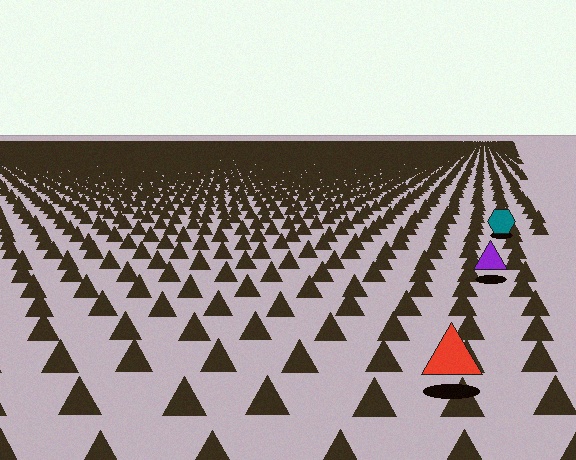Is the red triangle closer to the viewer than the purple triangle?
Yes. The red triangle is closer — you can tell from the texture gradient: the ground texture is coarser near it.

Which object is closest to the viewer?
The red triangle is closest. The texture marks near it are larger and more spread out.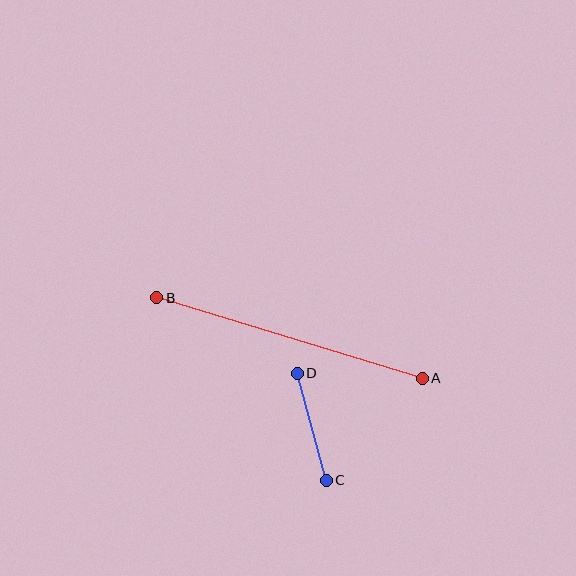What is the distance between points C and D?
The distance is approximately 111 pixels.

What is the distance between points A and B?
The distance is approximately 277 pixels.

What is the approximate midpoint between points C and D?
The midpoint is at approximately (312, 427) pixels.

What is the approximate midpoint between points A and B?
The midpoint is at approximately (289, 338) pixels.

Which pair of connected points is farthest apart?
Points A and B are farthest apart.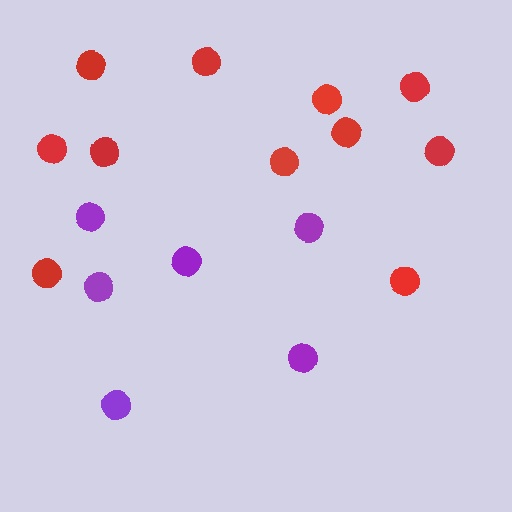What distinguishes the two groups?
There are 2 groups: one group of red circles (11) and one group of purple circles (6).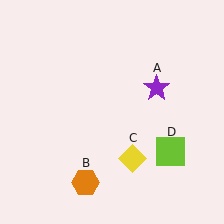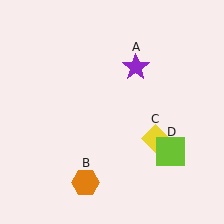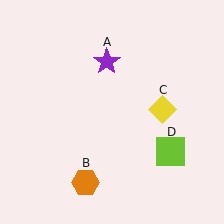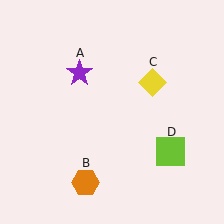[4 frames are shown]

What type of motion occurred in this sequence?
The purple star (object A), yellow diamond (object C) rotated counterclockwise around the center of the scene.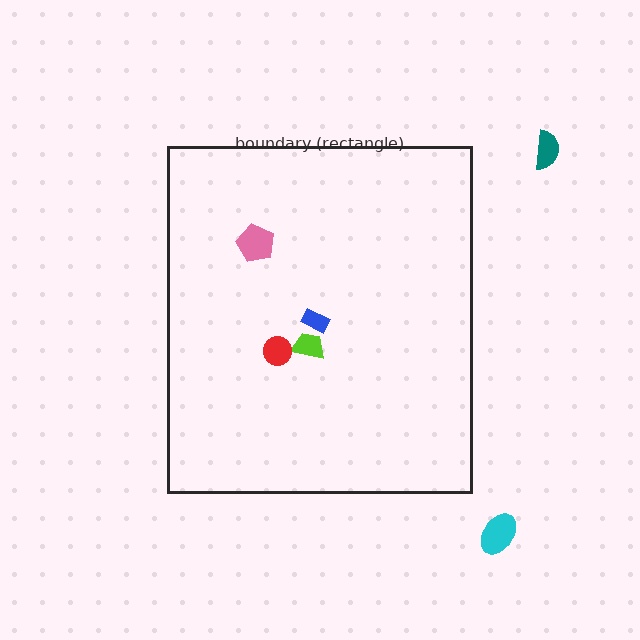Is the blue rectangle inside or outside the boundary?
Inside.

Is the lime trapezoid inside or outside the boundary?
Inside.